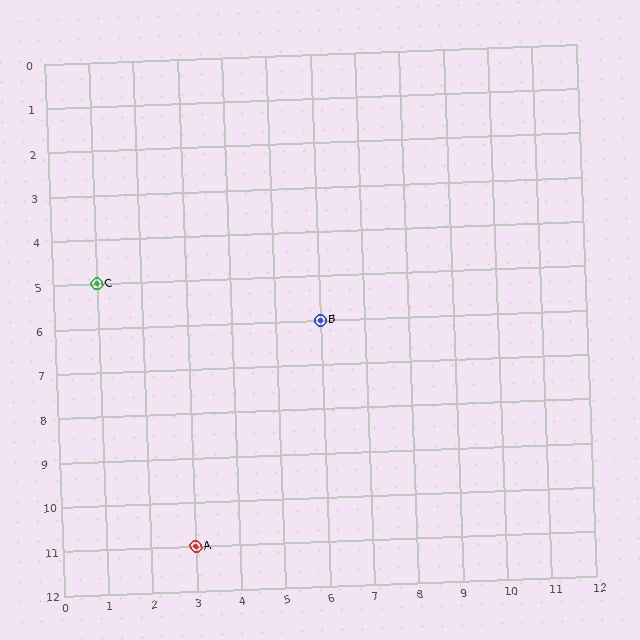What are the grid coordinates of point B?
Point B is at grid coordinates (6, 6).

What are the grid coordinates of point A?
Point A is at grid coordinates (3, 11).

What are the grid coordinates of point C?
Point C is at grid coordinates (1, 5).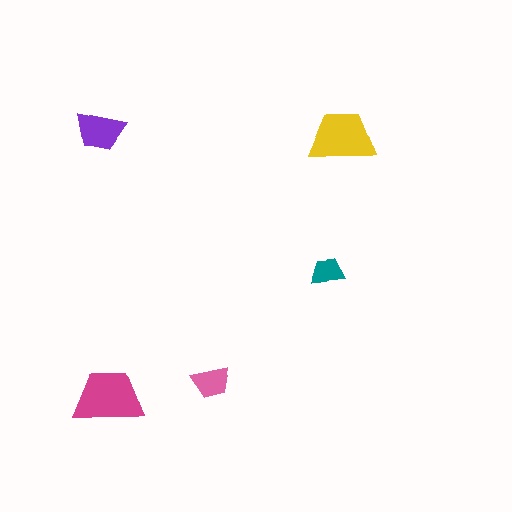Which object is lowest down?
The magenta trapezoid is bottommost.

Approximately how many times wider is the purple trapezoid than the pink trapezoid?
About 1.5 times wider.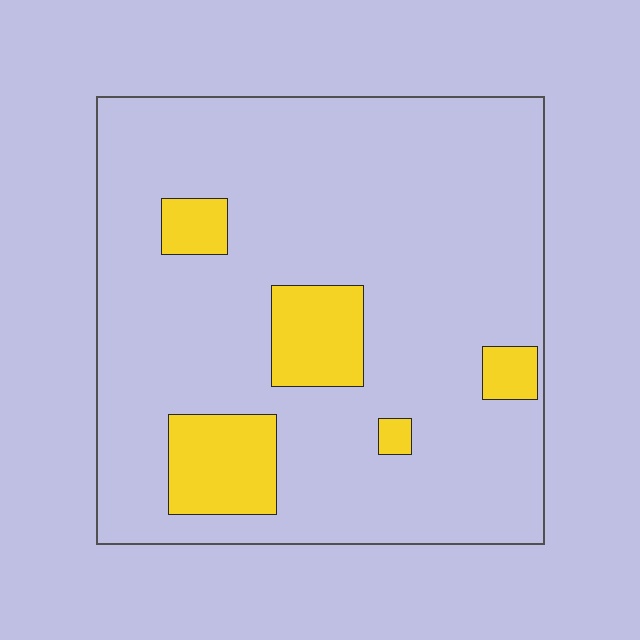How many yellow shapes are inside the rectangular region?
5.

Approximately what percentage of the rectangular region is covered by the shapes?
Approximately 15%.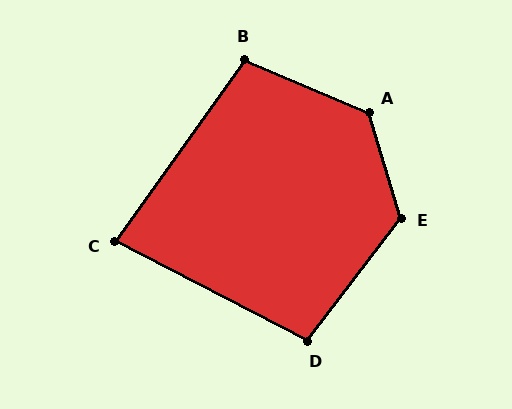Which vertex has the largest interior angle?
A, at approximately 130 degrees.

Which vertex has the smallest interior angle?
C, at approximately 82 degrees.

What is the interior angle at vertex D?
Approximately 100 degrees (obtuse).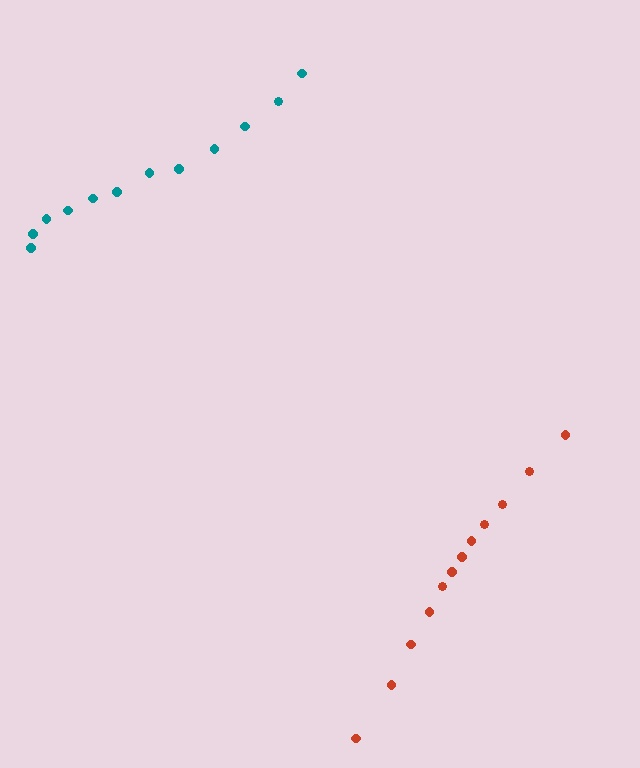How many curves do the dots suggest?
There are 2 distinct paths.